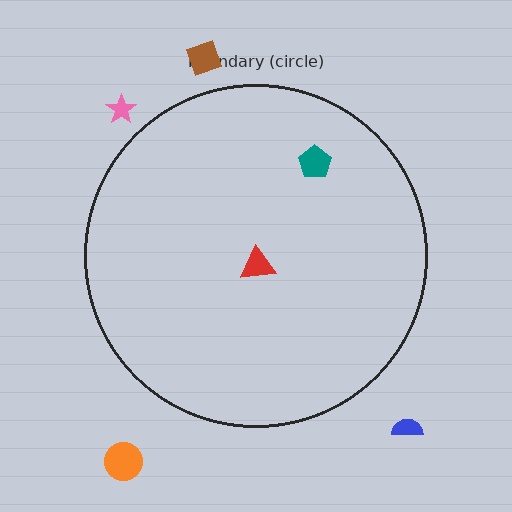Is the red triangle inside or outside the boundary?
Inside.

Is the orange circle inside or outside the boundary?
Outside.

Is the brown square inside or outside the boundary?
Outside.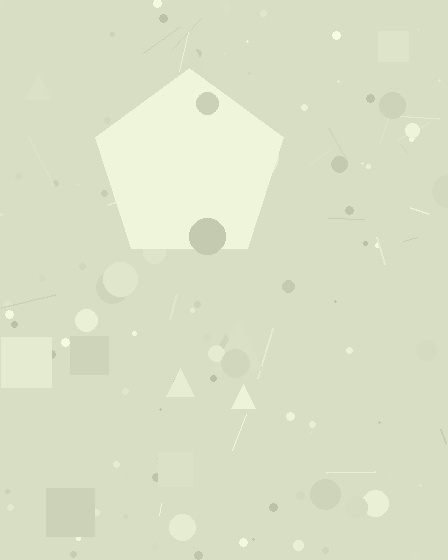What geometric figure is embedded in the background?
A pentagon is embedded in the background.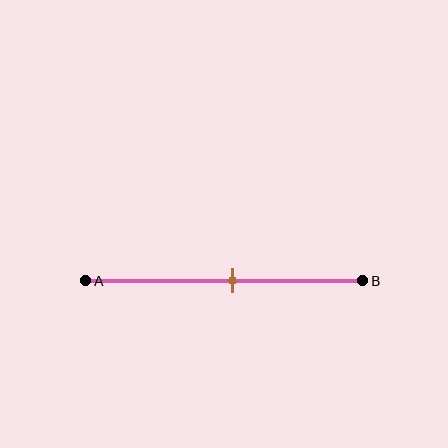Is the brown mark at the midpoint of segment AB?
Yes, the mark is approximately at the midpoint.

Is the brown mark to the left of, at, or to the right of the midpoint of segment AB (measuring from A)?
The brown mark is approximately at the midpoint of segment AB.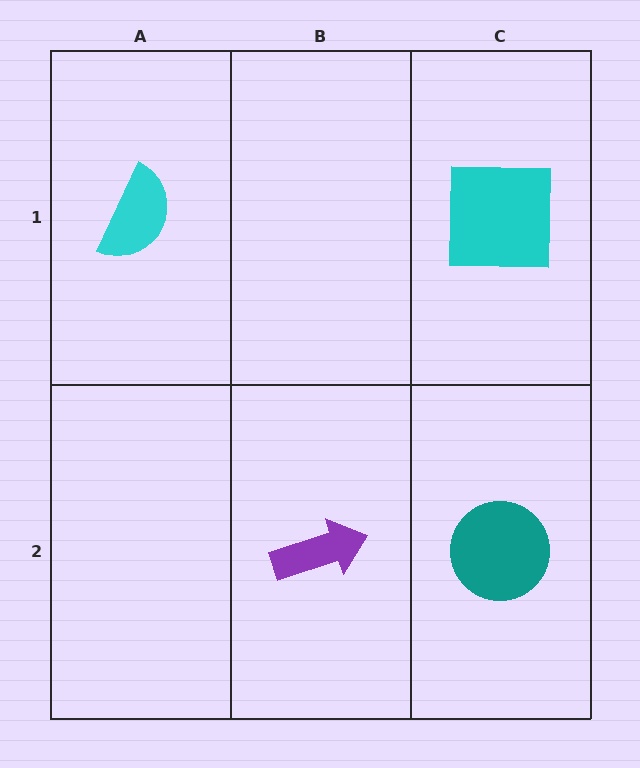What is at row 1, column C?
A cyan square.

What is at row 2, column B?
A purple arrow.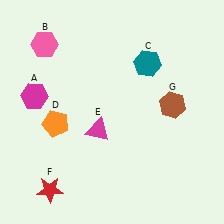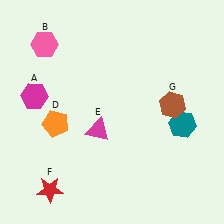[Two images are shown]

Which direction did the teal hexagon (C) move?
The teal hexagon (C) moved down.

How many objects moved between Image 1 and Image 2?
1 object moved between the two images.